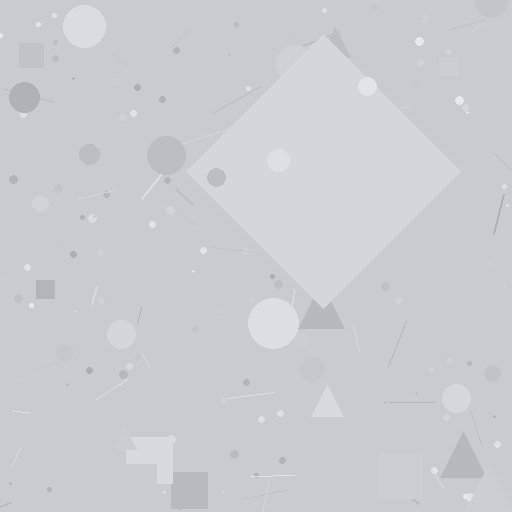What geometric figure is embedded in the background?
A diamond is embedded in the background.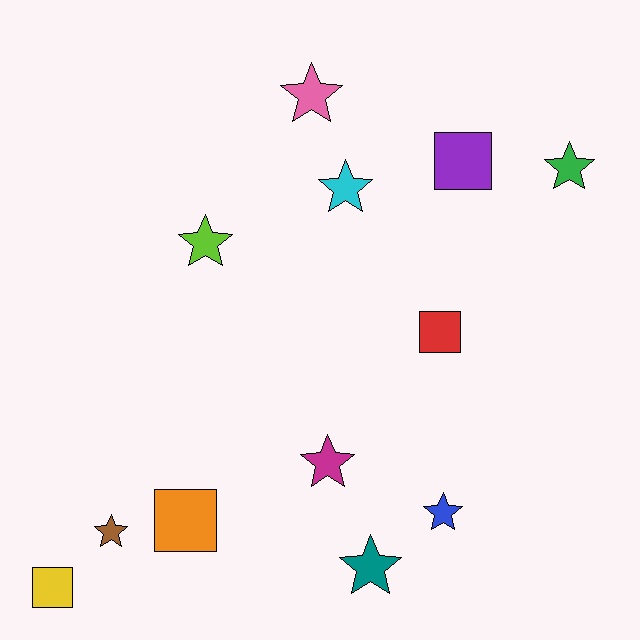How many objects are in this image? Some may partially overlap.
There are 12 objects.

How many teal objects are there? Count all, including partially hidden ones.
There is 1 teal object.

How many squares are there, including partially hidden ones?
There are 4 squares.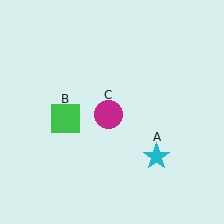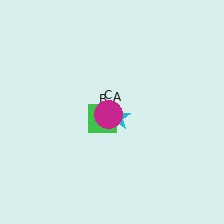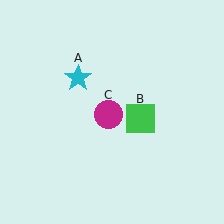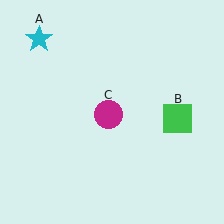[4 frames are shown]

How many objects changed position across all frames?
2 objects changed position: cyan star (object A), green square (object B).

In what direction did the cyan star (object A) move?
The cyan star (object A) moved up and to the left.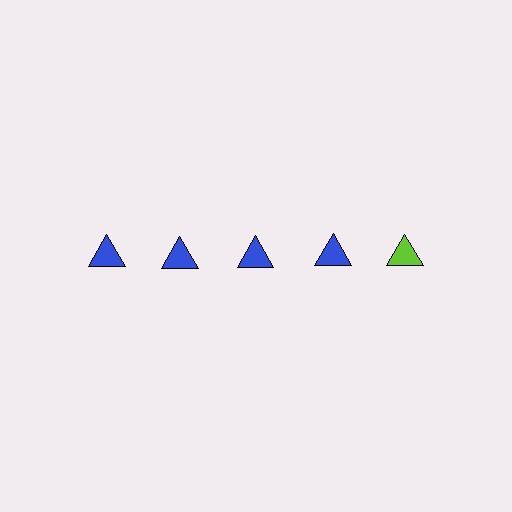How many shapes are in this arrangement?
There are 5 shapes arranged in a grid pattern.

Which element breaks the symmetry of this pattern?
The lime triangle in the top row, rightmost column breaks the symmetry. All other shapes are blue triangles.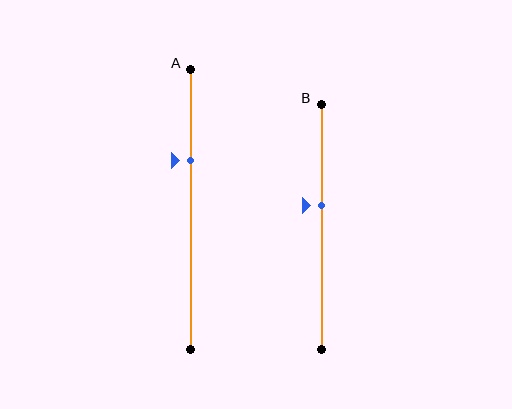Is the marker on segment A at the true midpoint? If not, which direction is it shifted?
No, the marker on segment A is shifted upward by about 18% of the segment length.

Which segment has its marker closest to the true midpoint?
Segment B has its marker closest to the true midpoint.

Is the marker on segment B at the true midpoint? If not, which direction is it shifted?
No, the marker on segment B is shifted upward by about 9% of the segment length.